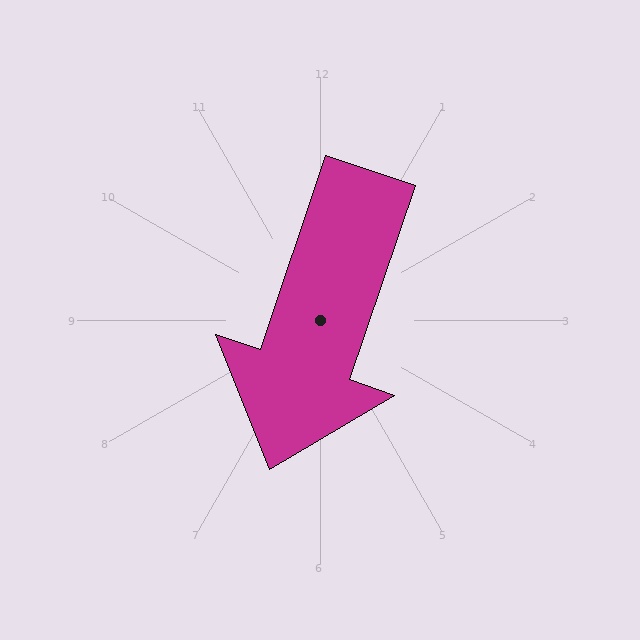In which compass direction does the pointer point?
South.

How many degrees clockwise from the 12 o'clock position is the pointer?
Approximately 199 degrees.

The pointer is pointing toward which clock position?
Roughly 7 o'clock.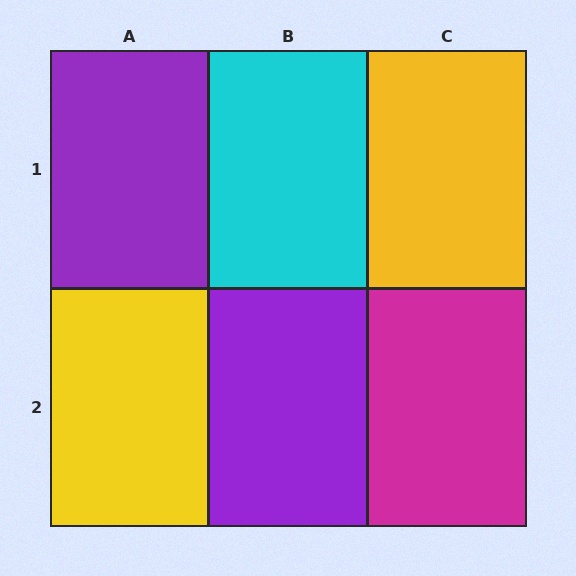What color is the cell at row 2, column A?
Yellow.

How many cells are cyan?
1 cell is cyan.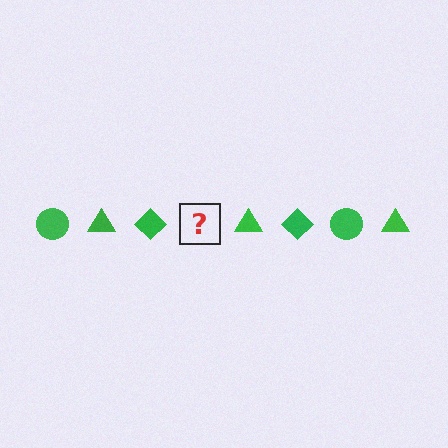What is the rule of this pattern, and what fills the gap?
The rule is that the pattern cycles through circle, triangle, diamond shapes in green. The gap should be filled with a green circle.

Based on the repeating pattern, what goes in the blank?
The blank should be a green circle.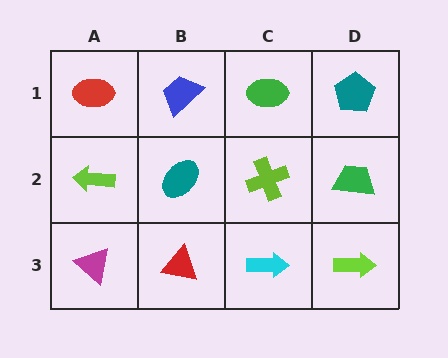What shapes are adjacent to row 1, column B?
A teal ellipse (row 2, column B), a red ellipse (row 1, column A), a green ellipse (row 1, column C).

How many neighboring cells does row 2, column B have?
4.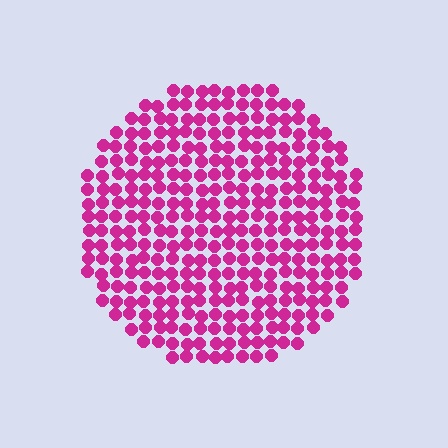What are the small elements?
The small elements are circles.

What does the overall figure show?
The overall figure shows a circle.